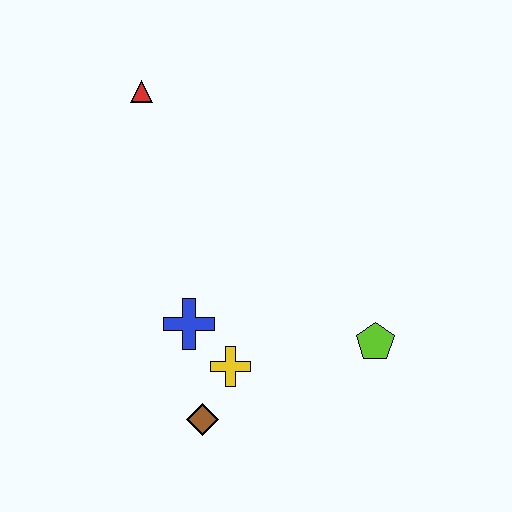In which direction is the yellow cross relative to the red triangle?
The yellow cross is below the red triangle.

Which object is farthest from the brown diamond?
The red triangle is farthest from the brown diamond.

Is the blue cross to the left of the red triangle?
No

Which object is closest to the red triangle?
The blue cross is closest to the red triangle.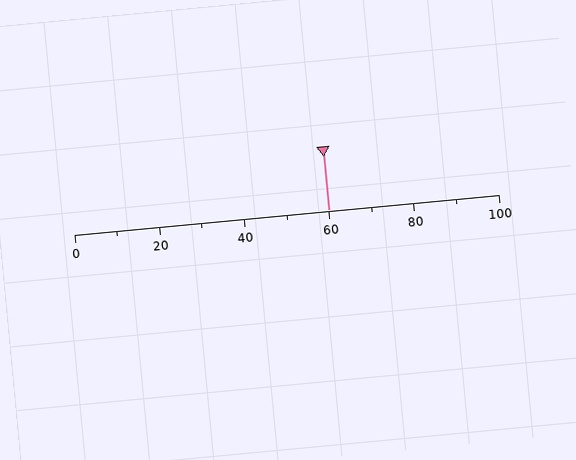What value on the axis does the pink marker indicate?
The marker indicates approximately 60.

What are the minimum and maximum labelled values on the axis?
The axis runs from 0 to 100.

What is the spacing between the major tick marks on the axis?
The major ticks are spaced 20 apart.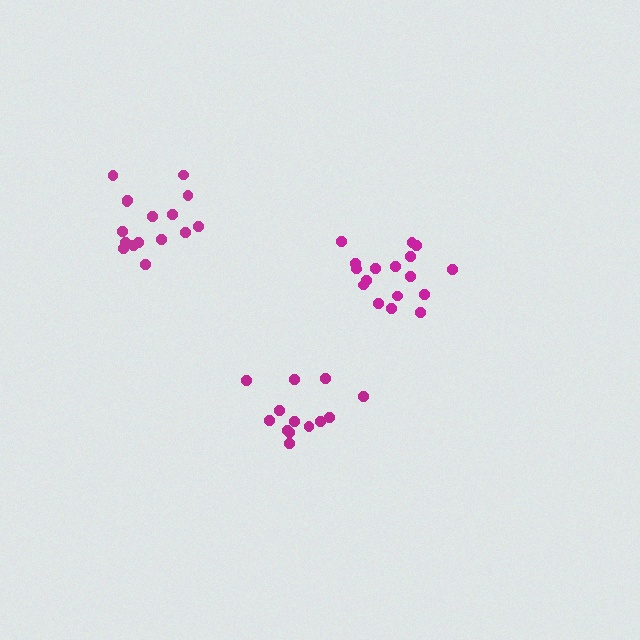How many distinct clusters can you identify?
There are 3 distinct clusters.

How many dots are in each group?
Group 1: 17 dots, Group 2: 16 dots, Group 3: 13 dots (46 total).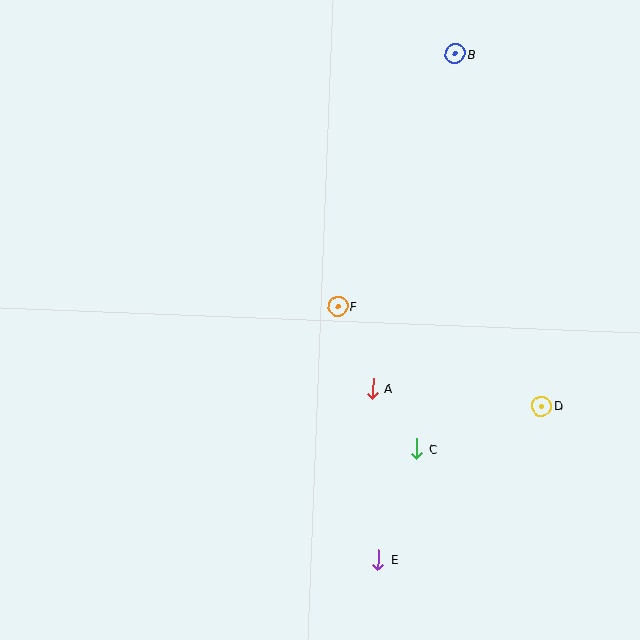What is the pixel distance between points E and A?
The distance between E and A is 171 pixels.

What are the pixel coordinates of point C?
Point C is at (417, 449).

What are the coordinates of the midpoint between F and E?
The midpoint between F and E is at (358, 433).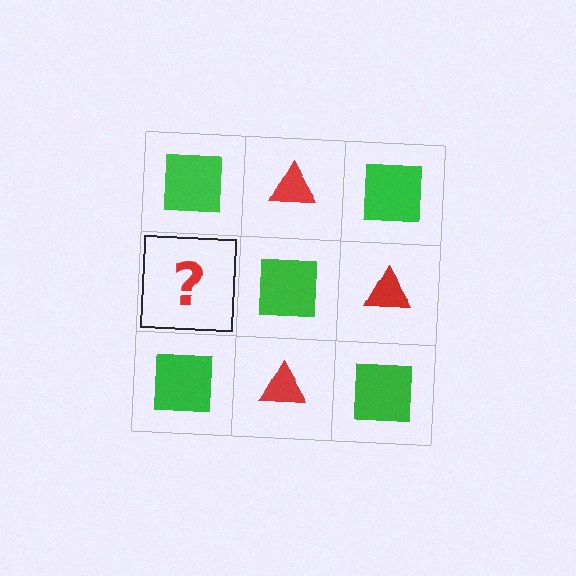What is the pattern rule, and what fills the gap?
The rule is that it alternates green square and red triangle in a checkerboard pattern. The gap should be filled with a red triangle.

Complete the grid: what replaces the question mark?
The question mark should be replaced with a red triangle.